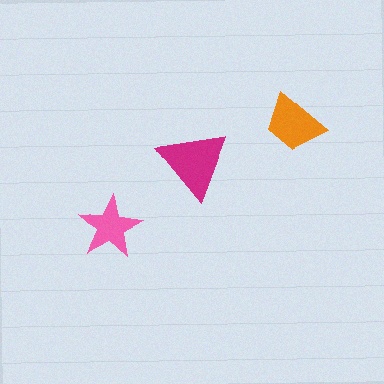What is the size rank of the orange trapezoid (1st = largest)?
2nd.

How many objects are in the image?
There are 3 objects in the image.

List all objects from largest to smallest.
The magenta triangle, the orange trapezoid, the pink star.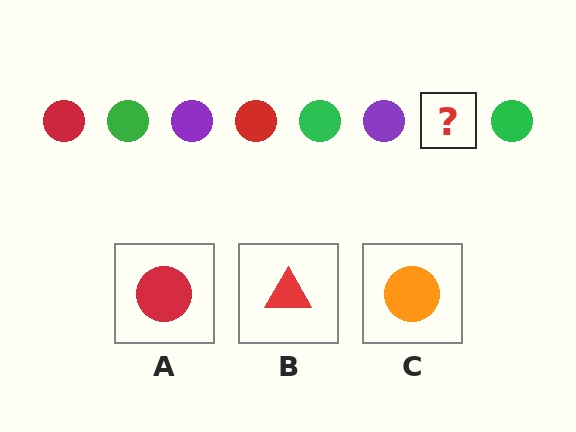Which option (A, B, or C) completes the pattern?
A.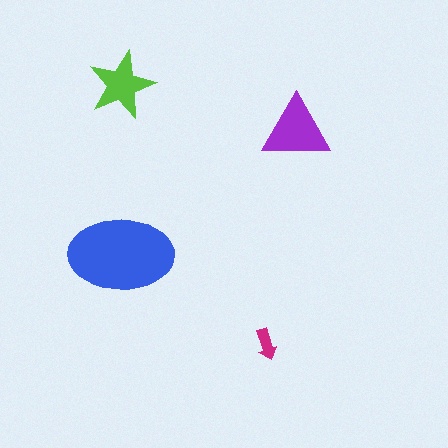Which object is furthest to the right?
The purple triangle is rightmost.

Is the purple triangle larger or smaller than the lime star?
Larger.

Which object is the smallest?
The magenta arrow.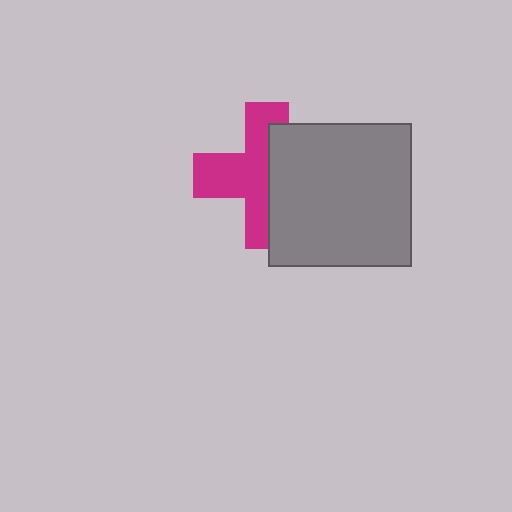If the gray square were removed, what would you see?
You would see the complete magenta cross.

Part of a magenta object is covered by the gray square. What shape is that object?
It is a cross.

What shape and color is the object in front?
The object in front is a gray square.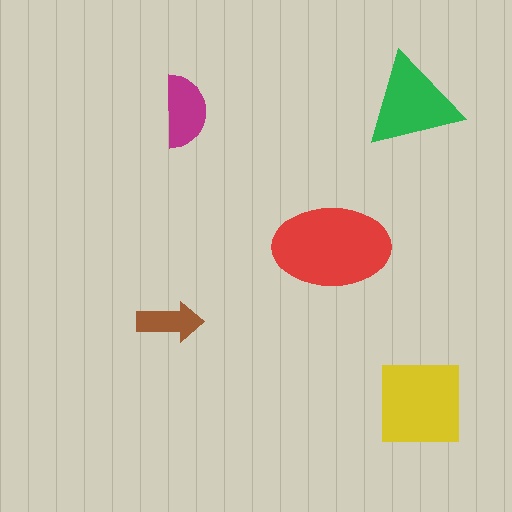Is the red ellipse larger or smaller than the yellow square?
Larger.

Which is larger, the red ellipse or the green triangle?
The red ellipse.